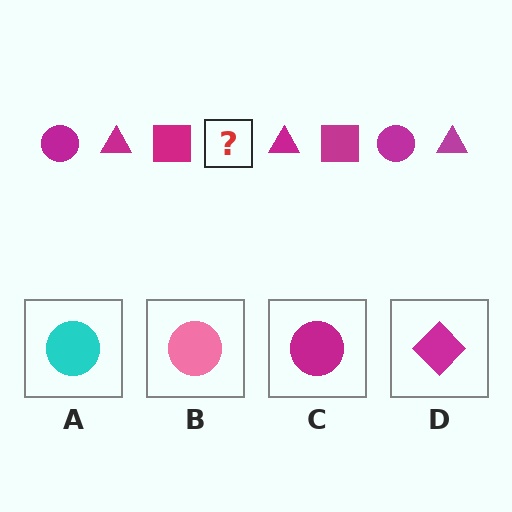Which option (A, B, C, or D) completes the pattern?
C.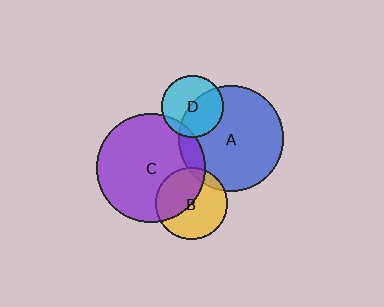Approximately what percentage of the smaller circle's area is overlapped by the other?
Approximately 10%.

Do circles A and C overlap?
Yes.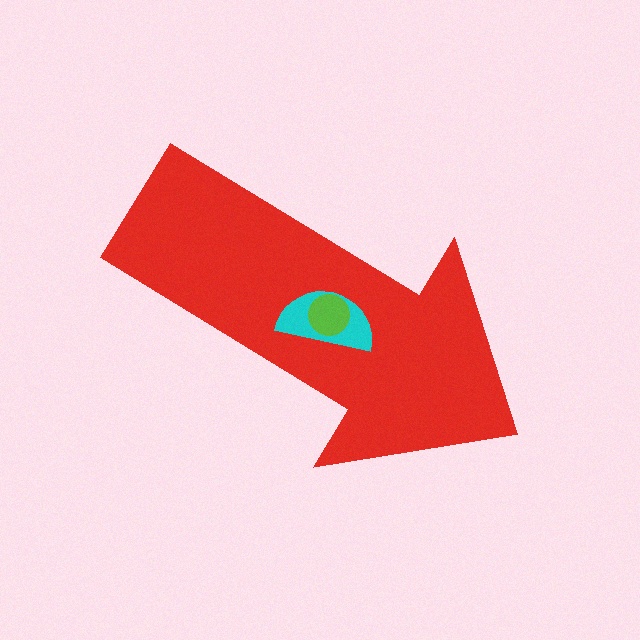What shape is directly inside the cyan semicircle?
The lime circle.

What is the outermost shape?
The red arrow.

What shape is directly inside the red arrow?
The cyan semicircle.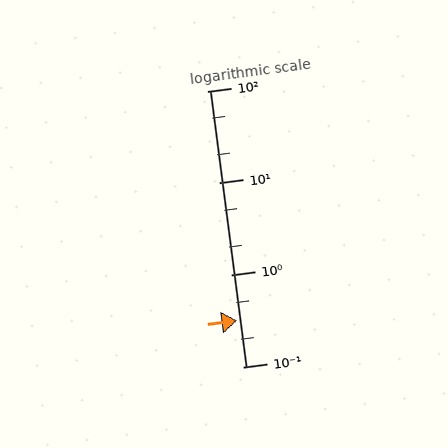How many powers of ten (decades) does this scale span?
The scale spans 3 decades, from 0.1 to 100.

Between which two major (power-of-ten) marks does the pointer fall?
The pointer is between 0.1 and 1.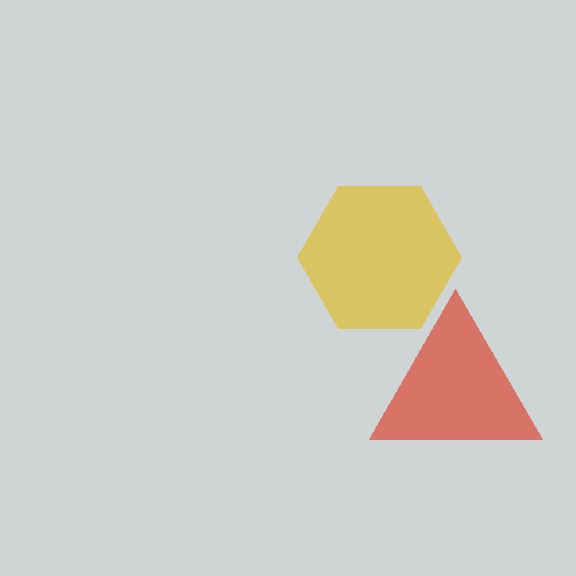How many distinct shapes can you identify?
There are 2 distinct shapes: a red triangle, a yellow hexagon.